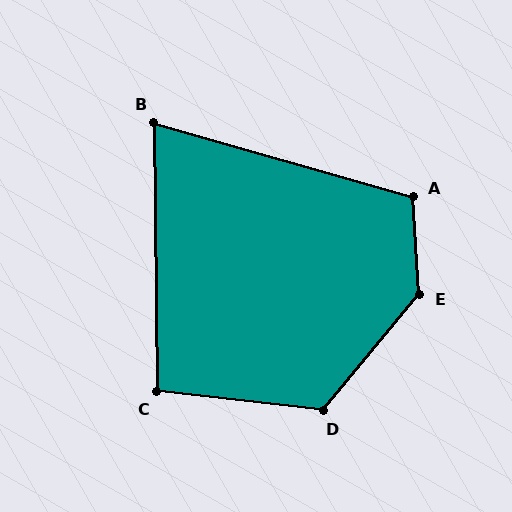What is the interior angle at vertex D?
Approximately 124 degrees (obtuse).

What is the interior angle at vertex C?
Approximately 97 degrees (obtuse).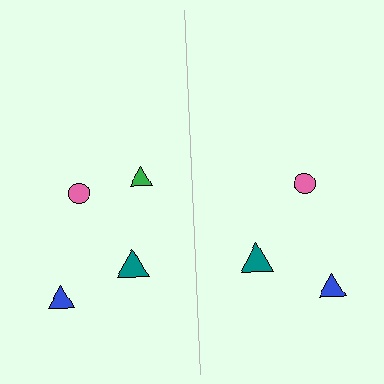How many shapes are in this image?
There are 7 shapes in this image.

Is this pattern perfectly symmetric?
No, the pattern is not perfectly symmetric. A green triangle is missing from the right side.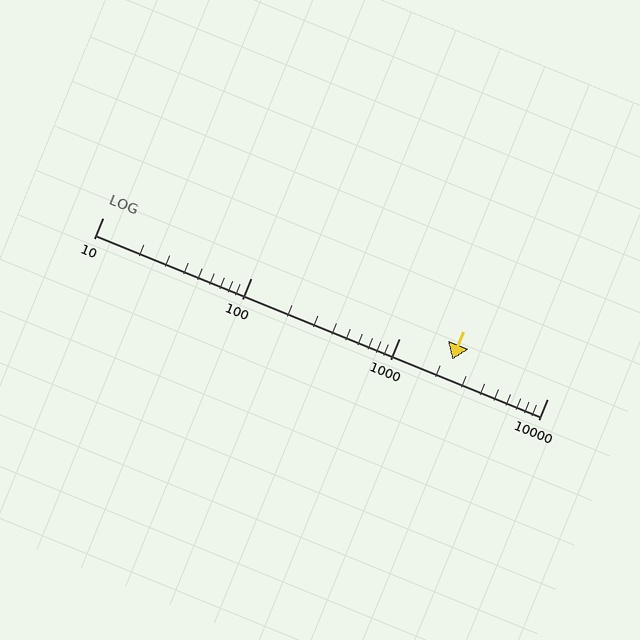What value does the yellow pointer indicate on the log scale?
The pointer indicates approximately 2300.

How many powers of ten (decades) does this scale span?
The scale spans 3 decades, from 10 to 10000.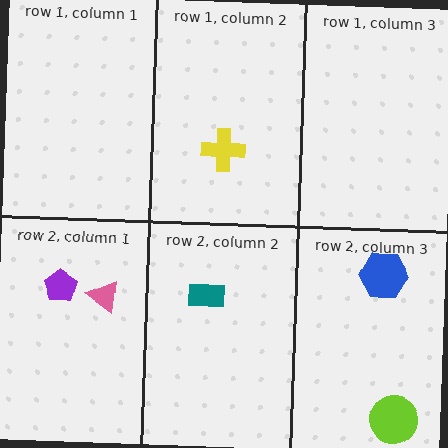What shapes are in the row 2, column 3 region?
The lime circle, the blue hexagon.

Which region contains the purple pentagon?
The row 2, column 1 region.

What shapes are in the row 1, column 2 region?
The yellow cross.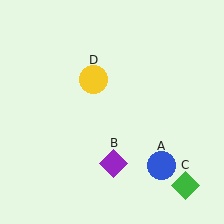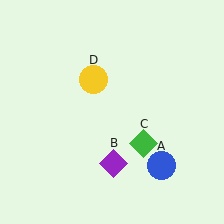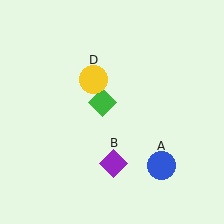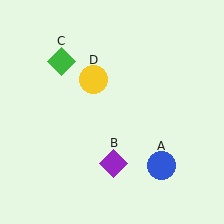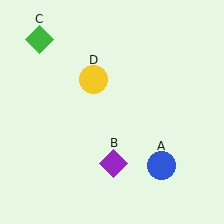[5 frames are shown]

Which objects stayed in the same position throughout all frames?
Blue circle (object A) and purple diamond (object B) and yellow circle (object D) remained stationary.